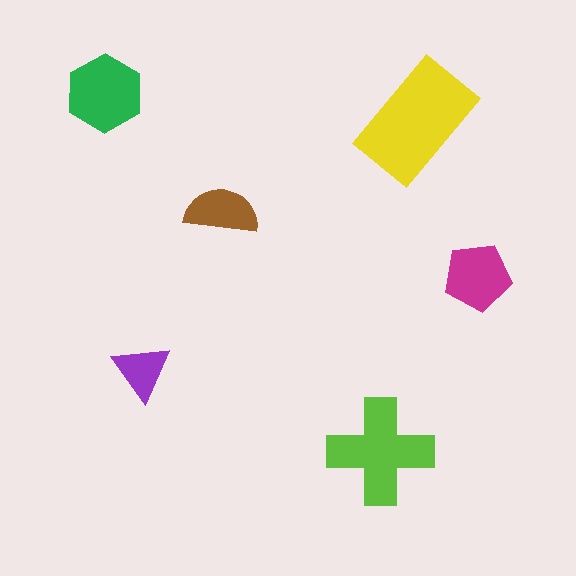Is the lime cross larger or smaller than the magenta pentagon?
Larger.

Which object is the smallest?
The purple triangle.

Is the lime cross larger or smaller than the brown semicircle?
Larger.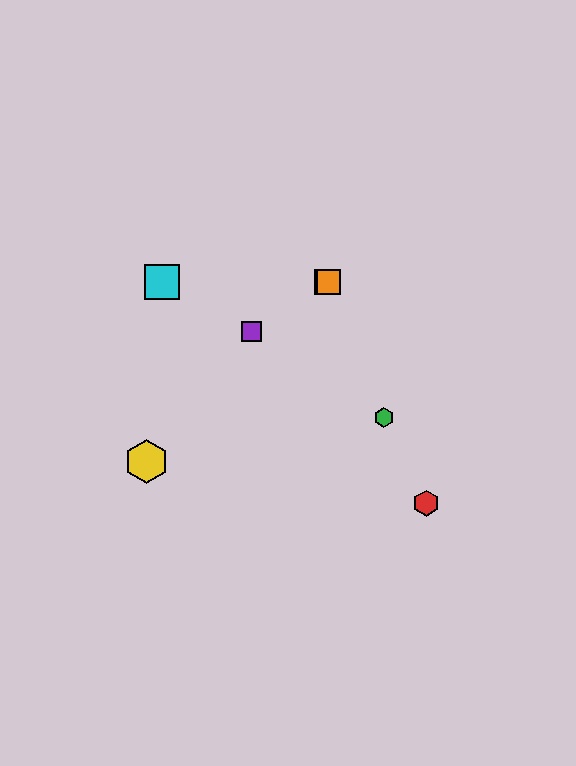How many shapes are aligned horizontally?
3 shapes (the blue square, the orange square, the cyan square) are aligned horizontally.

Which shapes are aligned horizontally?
The blue square, the orange square, the cyan square are aligned horizontally.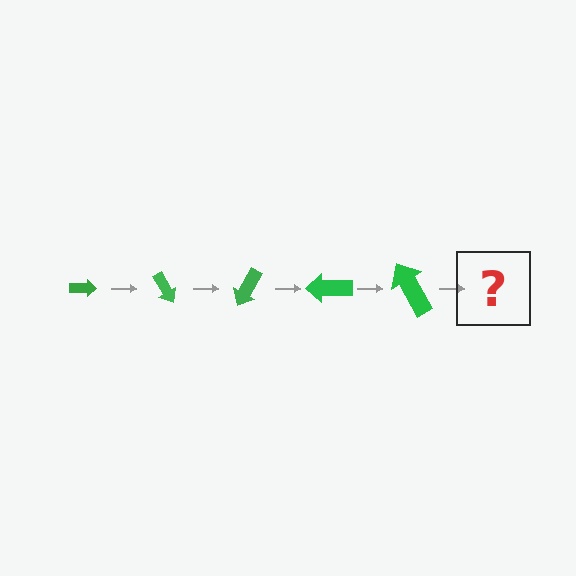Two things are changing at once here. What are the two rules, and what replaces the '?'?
The two rules are that the arrow grows larger each step and it rotates 60 degrees each step. The '?' should be an arrow, larger than the previous one and rotated 300 degrees from the start.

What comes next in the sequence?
The next element should be an arrow, larger than the previous one and rotated 300 degrees from the start.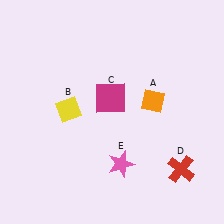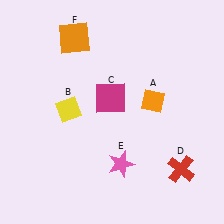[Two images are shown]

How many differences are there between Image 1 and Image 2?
There is 1 difference between the two images.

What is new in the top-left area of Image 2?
An orange square (F) was added in the top-left area of Image 2.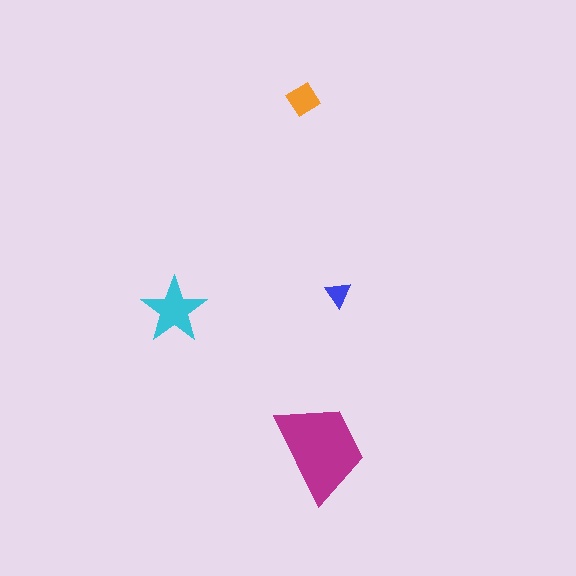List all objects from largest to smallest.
The magenta trapezoid, the cyan star, the orange diamond, the blue triangle.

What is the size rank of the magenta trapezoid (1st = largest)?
1st.